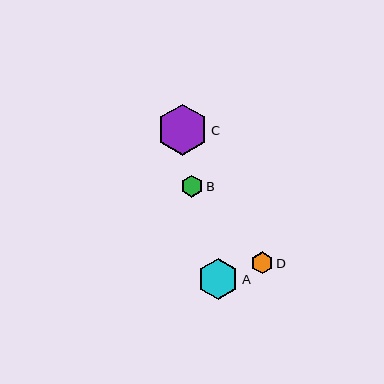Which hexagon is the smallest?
Hexagon B is the smallest with a size of approximately 22 pixels.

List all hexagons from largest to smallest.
From largest to smallest: C, A, D, B.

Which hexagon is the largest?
Hexagon C is the largest with a size of approximately 51 pixels.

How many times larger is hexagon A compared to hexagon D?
Hexagon A is approximately 1.8 times the size of hexagon D.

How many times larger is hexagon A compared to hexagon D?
Hexagon A is approximately 1.8 times the size of hexagon D.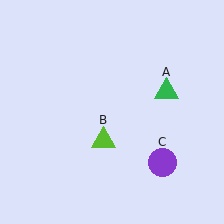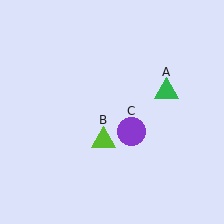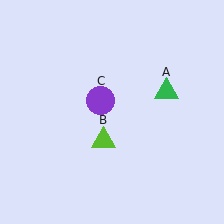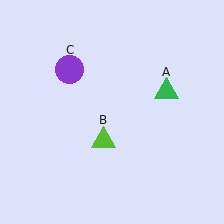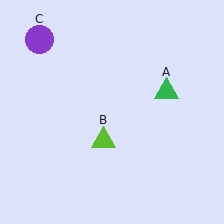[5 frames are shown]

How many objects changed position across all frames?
1 object changed position: purple circle (object C).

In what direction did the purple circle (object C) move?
The purple circle (object C) moved up and to the left.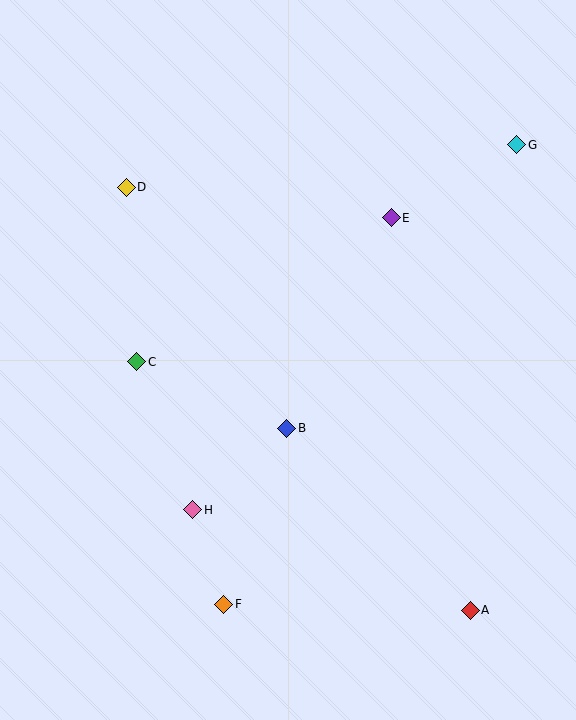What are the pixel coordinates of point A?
Point A is at (470, 610).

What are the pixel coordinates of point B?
Point B is at (287, 428).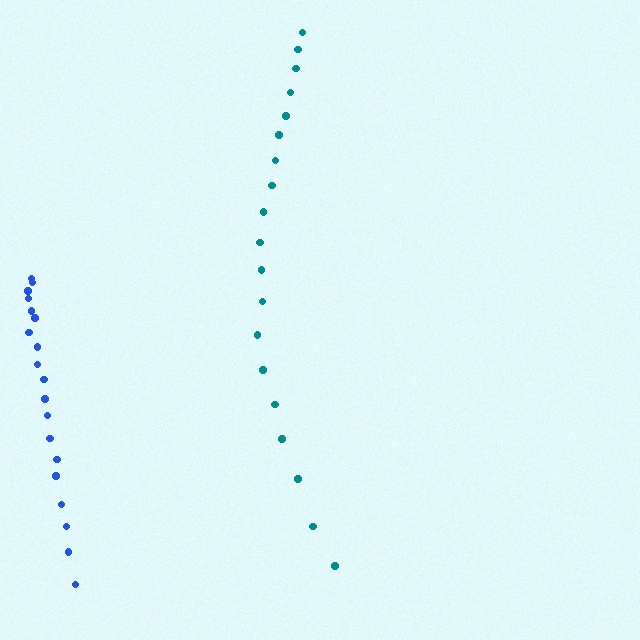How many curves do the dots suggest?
There are 2 distinct paths.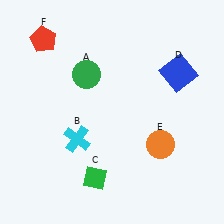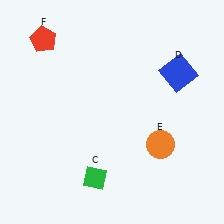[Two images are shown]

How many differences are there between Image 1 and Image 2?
There are 2 differences between the two images.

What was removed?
The green circle (A), the cyan cross (B) were removed in Image 2.